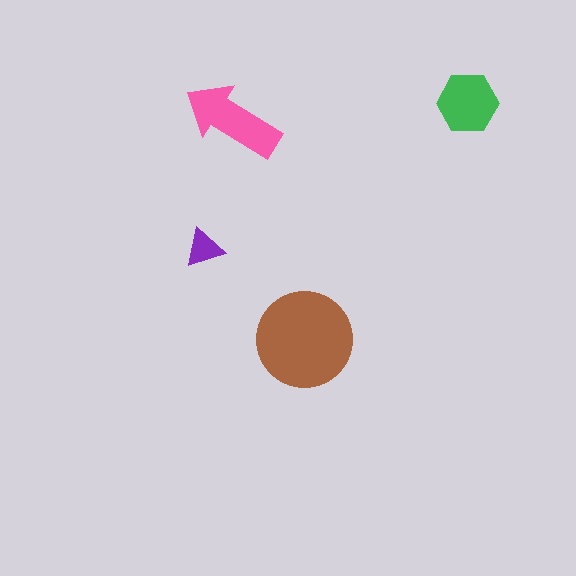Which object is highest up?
The green hexagon is topmost.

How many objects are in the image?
There are 4 objects in the image.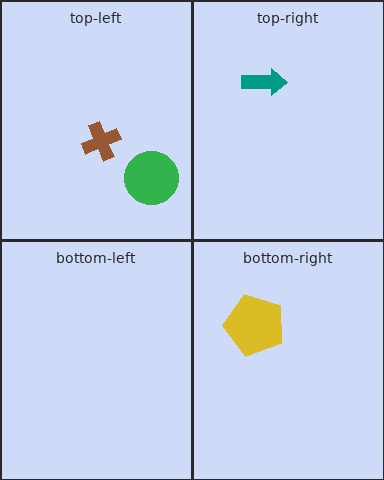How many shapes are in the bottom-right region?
1.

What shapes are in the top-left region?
The brown cross, the green circle.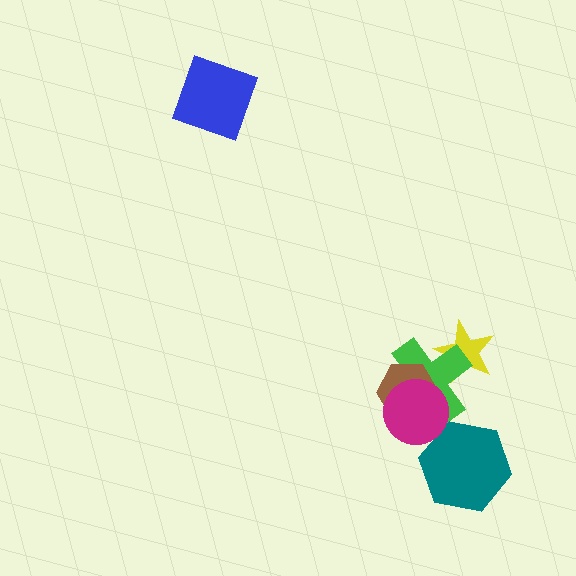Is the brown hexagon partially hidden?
Yes, it is partially covered by another shape.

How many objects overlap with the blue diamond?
0 objects overlap with the blue diamond.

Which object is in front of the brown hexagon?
The magenta circle is in front of the brown hexagon.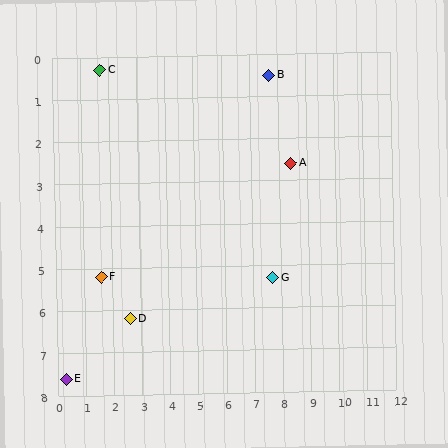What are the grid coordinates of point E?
Point E is at approximately (0.3, 7.6).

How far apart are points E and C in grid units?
Points E and C are about 7.4 grid units apart.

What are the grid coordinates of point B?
Point B is at approximately (7.7, 0.5).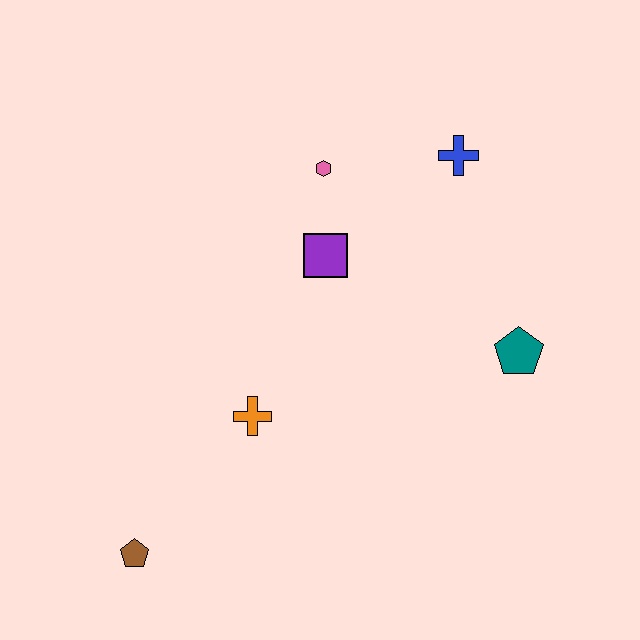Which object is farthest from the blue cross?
The brown pentagon is farthest from the blue cross.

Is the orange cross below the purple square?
Yes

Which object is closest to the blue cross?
The pink hexagon is closest to the blue cross.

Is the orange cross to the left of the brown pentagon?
No